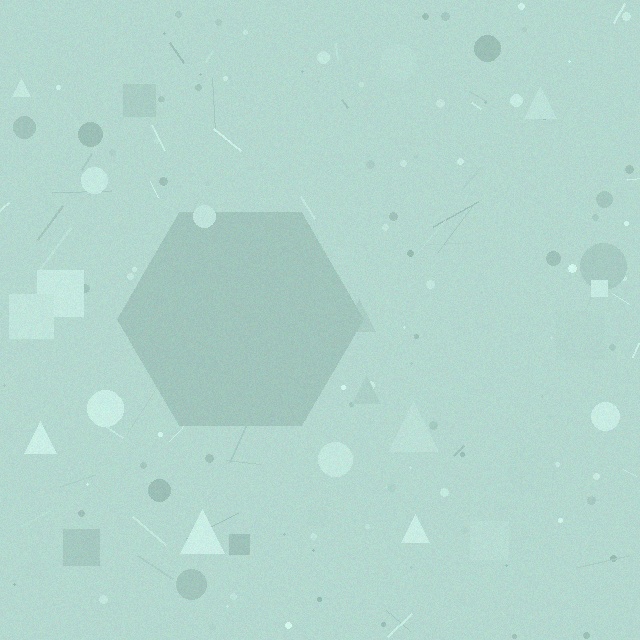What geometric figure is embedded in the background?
A hexagon is embedded in the background.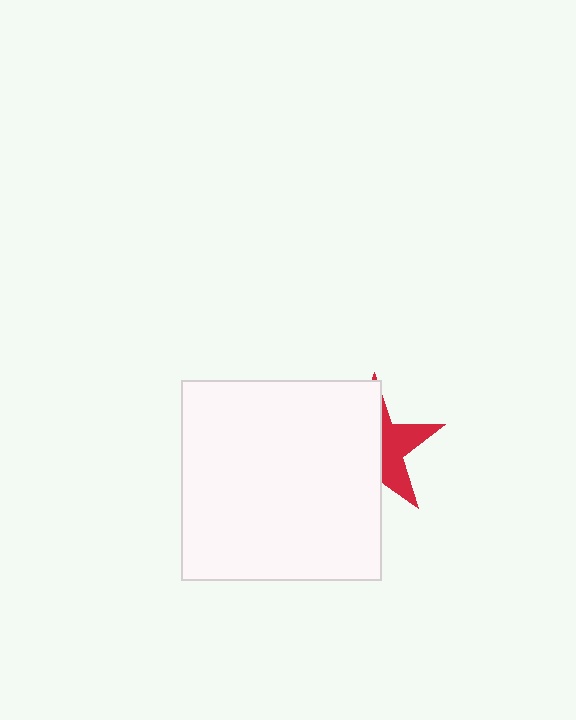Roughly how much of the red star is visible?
A small part of it is visible (roughly 39%).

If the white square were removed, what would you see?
You would see the complete red star.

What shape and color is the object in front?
The object in front is a white square.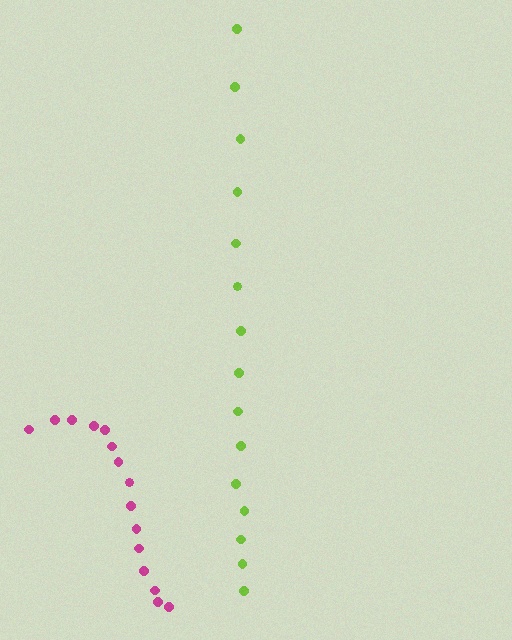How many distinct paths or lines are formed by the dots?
There are 2 distinct paths.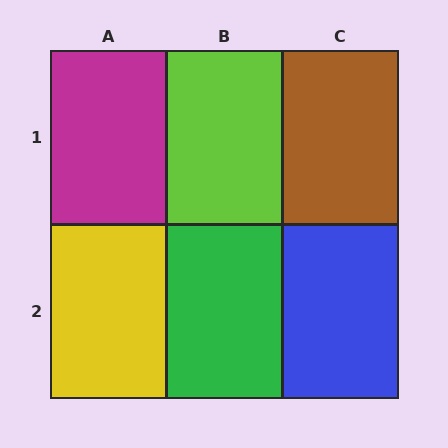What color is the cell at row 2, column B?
Green.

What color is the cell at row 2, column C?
Blue.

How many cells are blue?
1 cell is blue.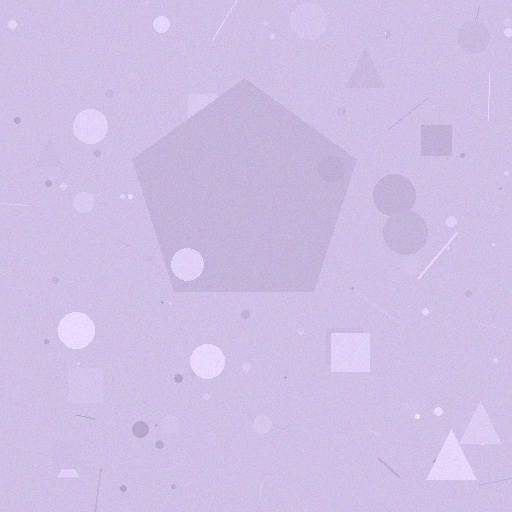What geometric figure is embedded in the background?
A pentagon is embedded in the background.